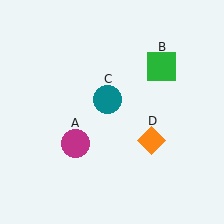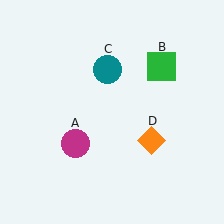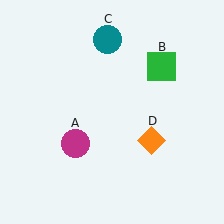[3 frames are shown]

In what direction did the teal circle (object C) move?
The teal circle (object C) moved up.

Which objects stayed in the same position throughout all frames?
Magenta circle (object A) and green square (object B) and orange diamond (object D) remained stationary.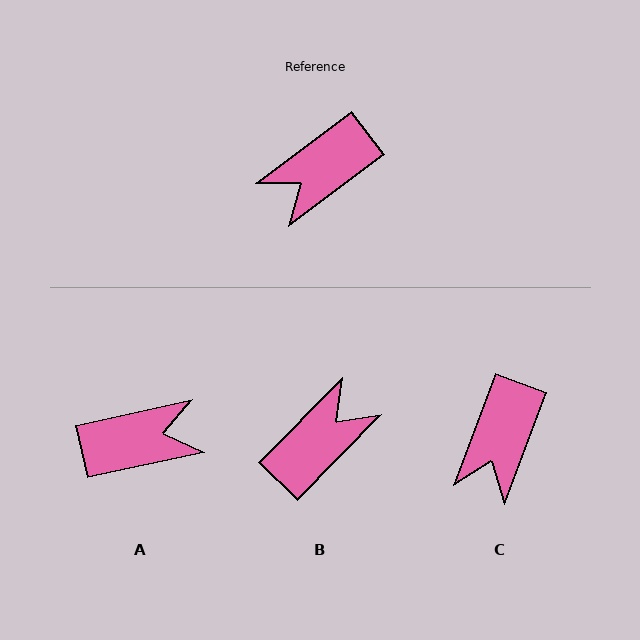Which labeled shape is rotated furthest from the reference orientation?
B, about 171 degrees away.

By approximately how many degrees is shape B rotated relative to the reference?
Approximately 171 degrees clockwise.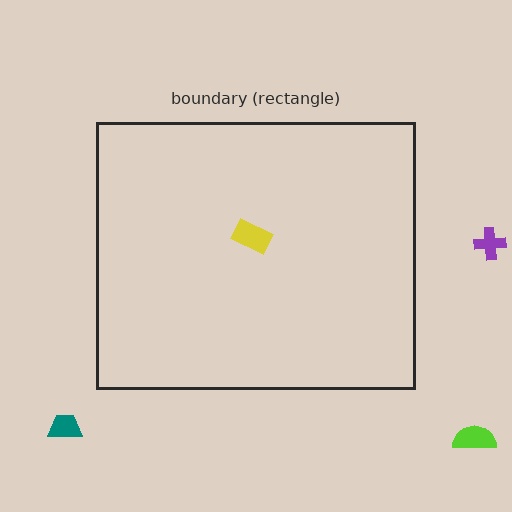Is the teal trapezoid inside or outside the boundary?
Outside.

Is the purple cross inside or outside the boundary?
Outside.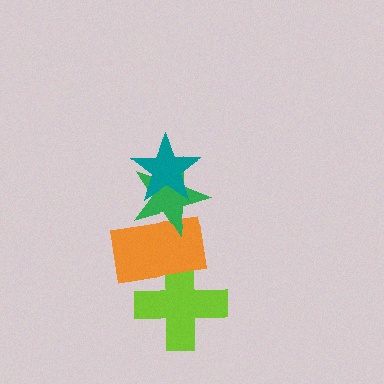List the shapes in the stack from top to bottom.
From top to bottom: the teal star, the green star, the orange rectangle, the lime cross.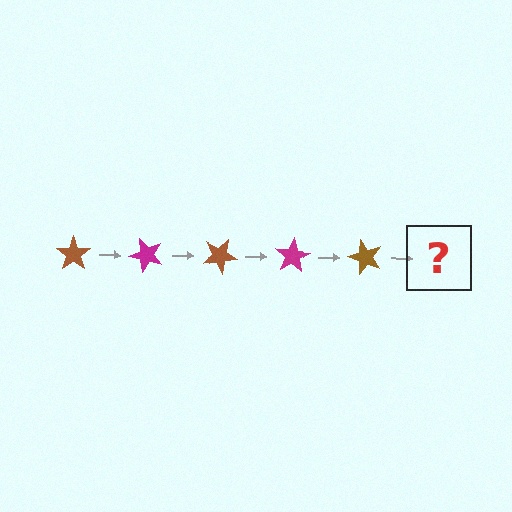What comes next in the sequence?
The next element should be a magenta star, rotated 250 degrees from the start.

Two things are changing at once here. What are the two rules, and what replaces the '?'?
The two rules are that it rotates 50 degrees each step and the color cycles through brown and magenta. The '?' should be a magenta star, rotated 250 degrees from the start.